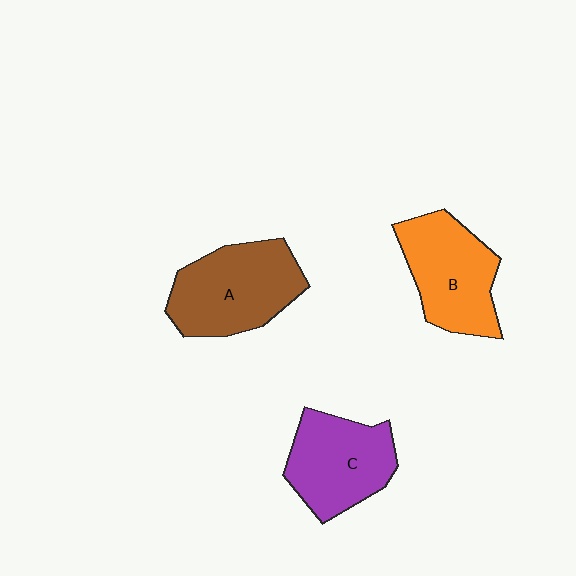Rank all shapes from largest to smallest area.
From largest to smallest: A (brown), B (orange), C (purple).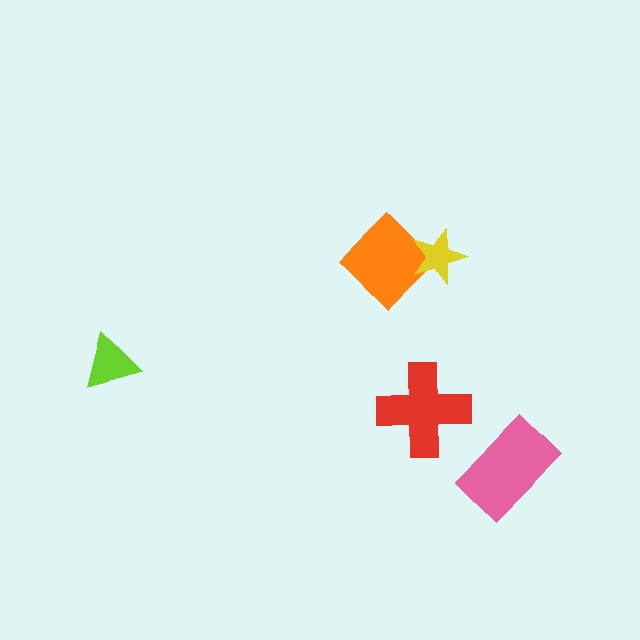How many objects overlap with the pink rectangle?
0 objects overlap with the pink rectangle.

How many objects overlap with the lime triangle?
0 objects overlap with the lime triangle.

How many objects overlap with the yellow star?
1 object overlaps with the yellow star.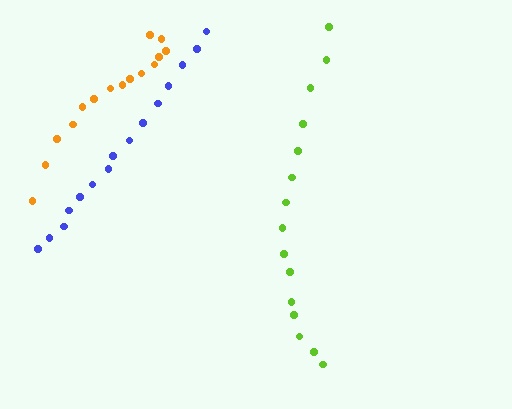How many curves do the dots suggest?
There are 3 distinct paths.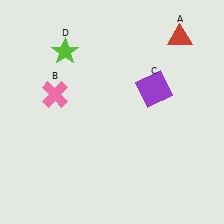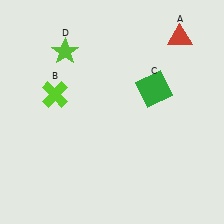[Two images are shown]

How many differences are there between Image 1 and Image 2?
There are 2 differences between the two images.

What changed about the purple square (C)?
In Image 1, C is purple. In Image 2, it changed to green.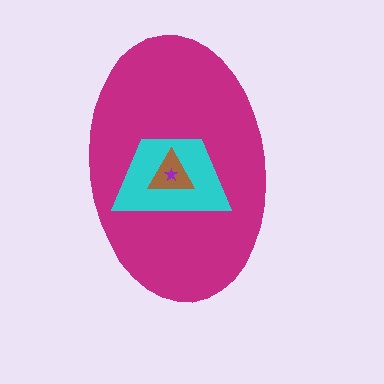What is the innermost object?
The purple star.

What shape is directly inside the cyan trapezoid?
The brown triangle.